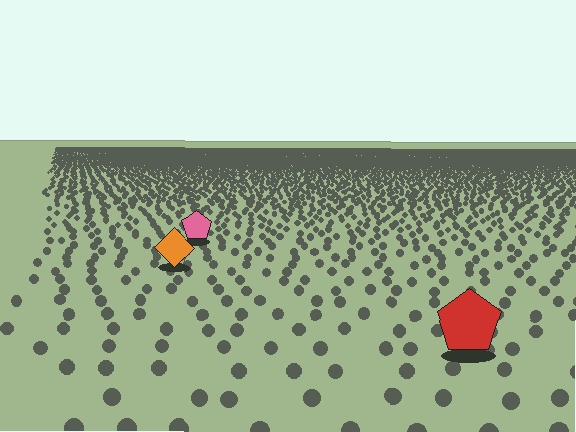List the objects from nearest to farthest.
From nearest to farthest: the red pentagon, the orange diamond, the pink pentagon.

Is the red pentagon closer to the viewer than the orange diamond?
Yes. The red pentagon is closer — you can tell from the texture gradient: the ground texture is coarser near it.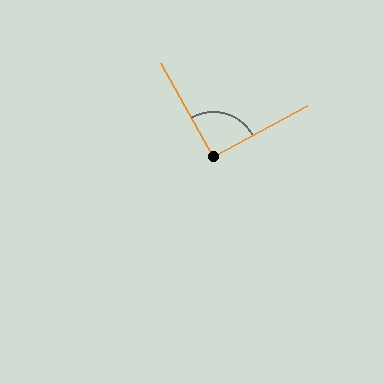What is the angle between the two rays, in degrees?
Approximately 91 degrees.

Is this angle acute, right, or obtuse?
It is approximately a right angle.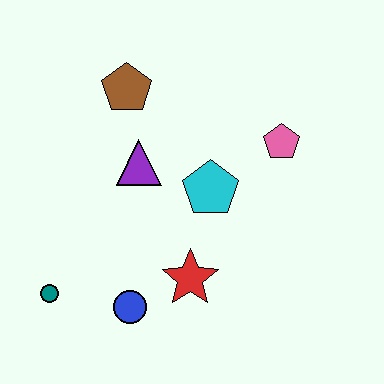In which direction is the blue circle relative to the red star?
The blue circle is to the left of the red star.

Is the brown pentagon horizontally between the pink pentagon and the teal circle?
Yes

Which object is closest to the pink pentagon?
The cyan pentagon is closest to the pink pentagon.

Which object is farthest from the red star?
The brown pentagon is farthest from the red star.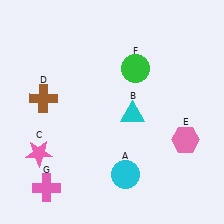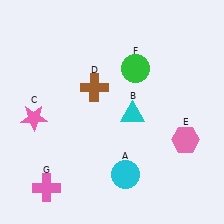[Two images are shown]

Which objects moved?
The objects that moved are: the pink star (C), the brown cross (D).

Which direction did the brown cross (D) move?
The brown cross (D) moved right.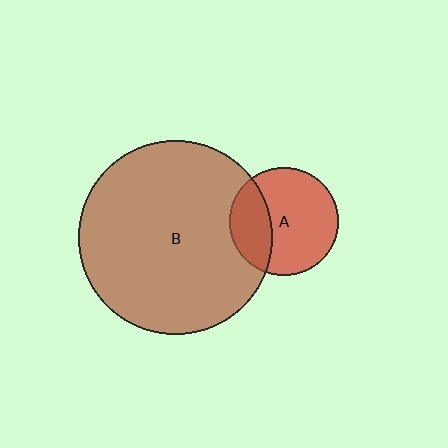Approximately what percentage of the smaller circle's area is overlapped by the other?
Approximately 30%.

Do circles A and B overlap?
Yes.